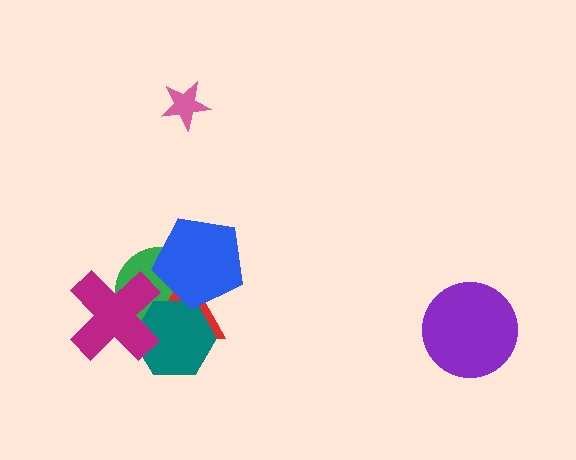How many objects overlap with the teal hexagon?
4 objects overlap with the teal hexagon.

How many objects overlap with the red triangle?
4 objects overlap with the red triangle.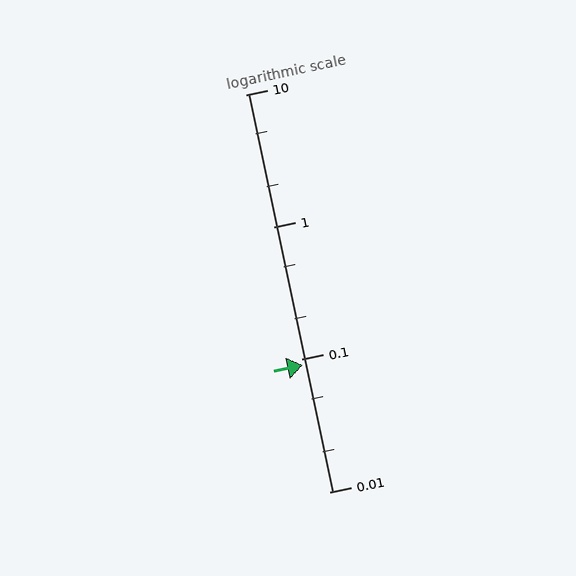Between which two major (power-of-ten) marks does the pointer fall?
The pointer is between 0.01 and 0.1.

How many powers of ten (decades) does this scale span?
The scale spans 3 decades, from 0.01 to 10.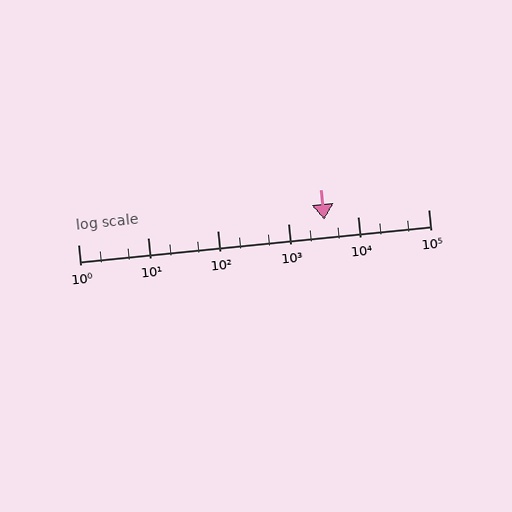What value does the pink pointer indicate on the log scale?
The pointer indicates approximately 3300.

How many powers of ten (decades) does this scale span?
The scale spans 5 decades, from 1 to 100000.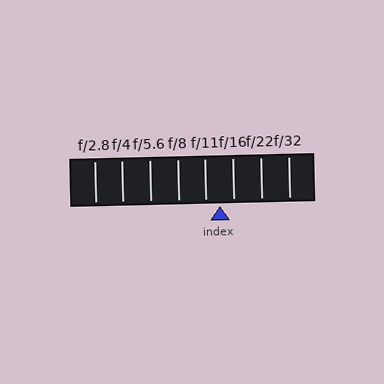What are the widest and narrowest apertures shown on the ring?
The widest aperture shown is f/2.8 and the narrowest is f/32.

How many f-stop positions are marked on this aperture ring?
There are 8 f-stop positions marked.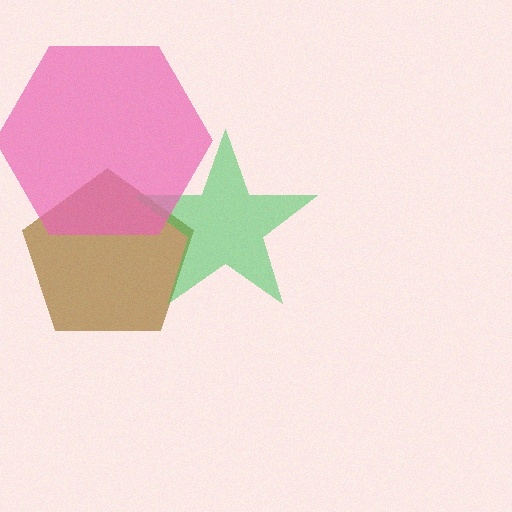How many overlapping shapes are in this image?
There are 3 overlapping shapes in the image.